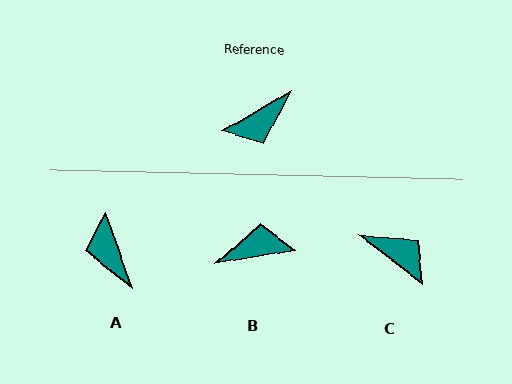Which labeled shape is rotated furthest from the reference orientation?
B, about 159 degrees away.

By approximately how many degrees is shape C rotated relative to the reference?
Approximately 112 degrees counter-clockwise.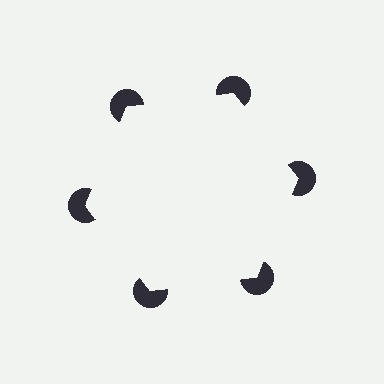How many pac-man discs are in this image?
There are 6 — one at each vertex of the illusory hexagon.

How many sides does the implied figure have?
6 sides.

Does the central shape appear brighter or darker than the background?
It typically appears slightly brighter than the background, even though no actual brightness change is drawn.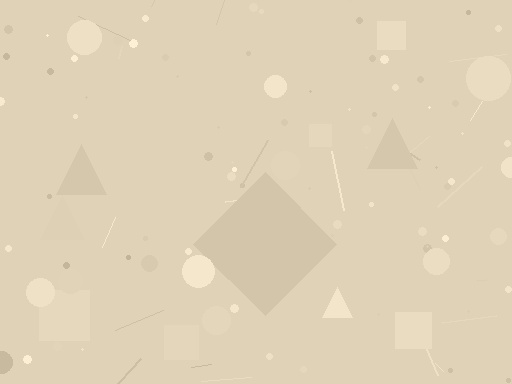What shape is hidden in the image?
A diamond is hidden in the image.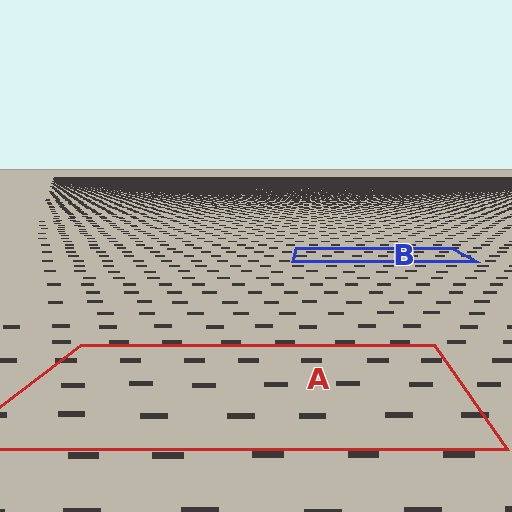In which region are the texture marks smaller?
The texture marks are smaller in region B, because it is farther away.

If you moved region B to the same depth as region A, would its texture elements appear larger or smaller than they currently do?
They would appear larger. At a closer depth, the same texture elements are projected at a bigger on-screen size.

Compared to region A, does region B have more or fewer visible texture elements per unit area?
Region B has more texture elements per unit area — they are packed more densely because it is farther away.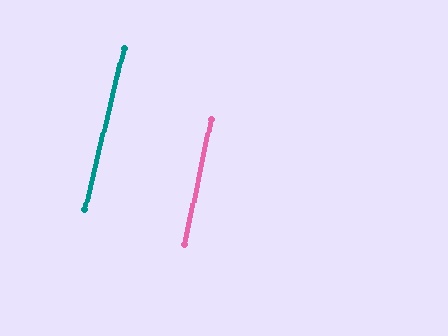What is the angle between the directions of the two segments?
Approximately 2 degrees.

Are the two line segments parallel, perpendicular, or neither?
Parallel — their directions differ by only 2.0°.